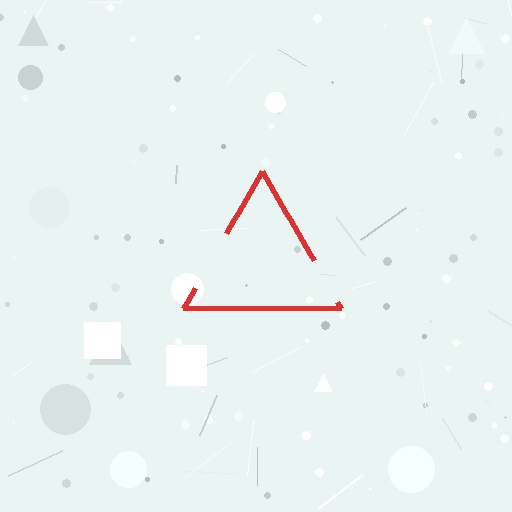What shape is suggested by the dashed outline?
The dashed outline suggests a triangle.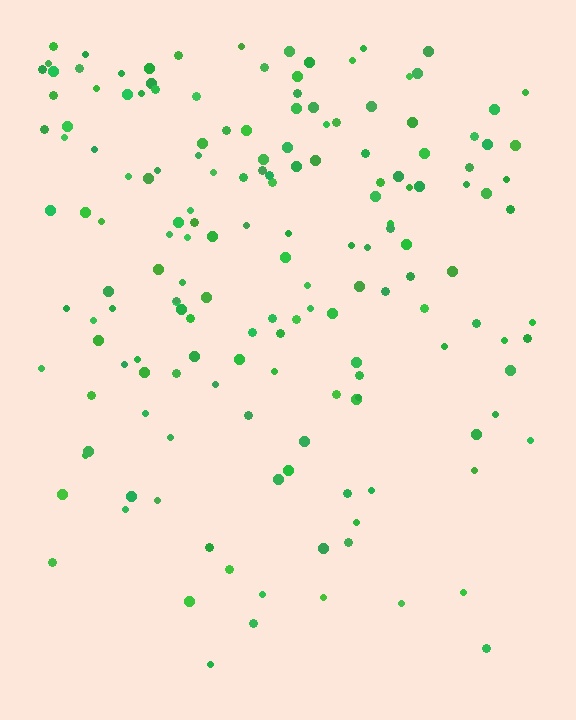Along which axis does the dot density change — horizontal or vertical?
Vertical.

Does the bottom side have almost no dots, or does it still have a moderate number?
Still a moderate number, just noticeably fewer than the top.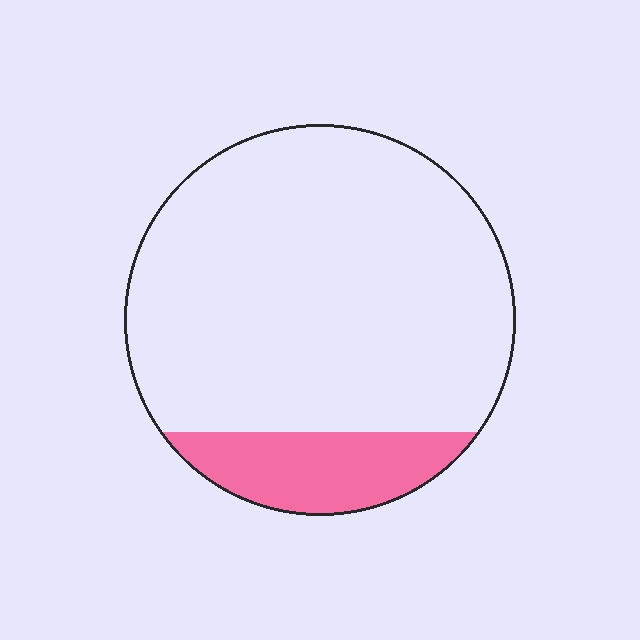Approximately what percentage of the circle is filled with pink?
Approximately 15%.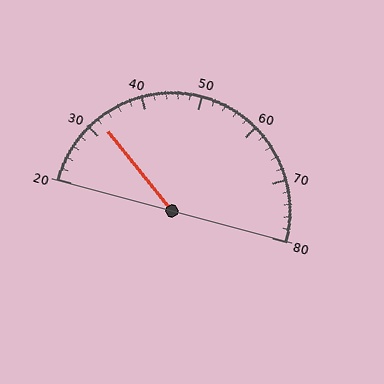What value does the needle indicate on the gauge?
The needle indicates approximately 32.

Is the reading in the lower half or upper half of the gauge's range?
The reading is in the lower half of the range (20 to 80).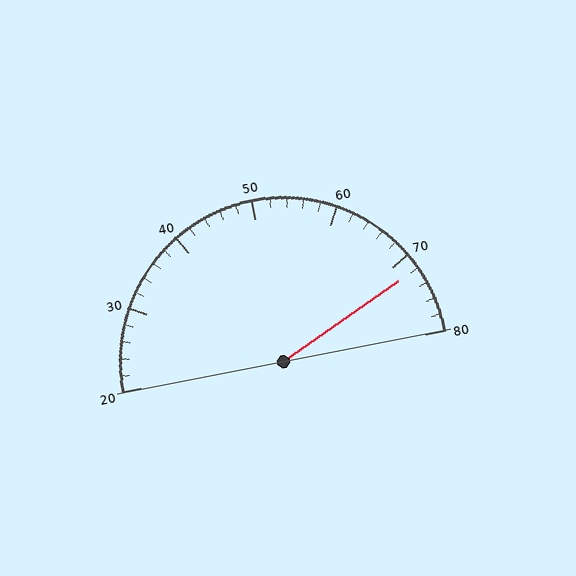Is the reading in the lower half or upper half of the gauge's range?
The reading is in the upper half of the range (20 to 80).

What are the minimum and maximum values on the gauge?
The gauge ranges from 20 to 80.